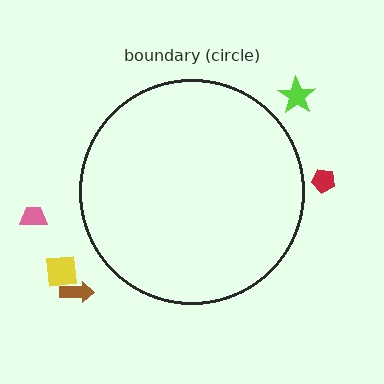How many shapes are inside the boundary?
0 inside, 5 outside.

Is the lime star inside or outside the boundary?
Outside.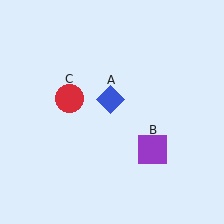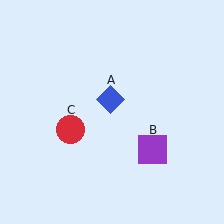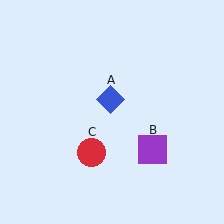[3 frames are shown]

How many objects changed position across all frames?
1 object changed position: red circle (object C).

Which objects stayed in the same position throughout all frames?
Blue diamond (object A) and purple square (object B) remained stationary.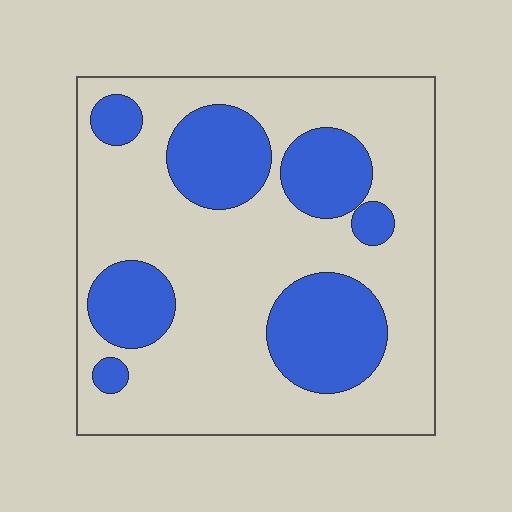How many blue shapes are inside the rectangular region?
7.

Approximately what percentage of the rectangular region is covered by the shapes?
Approximately 30%.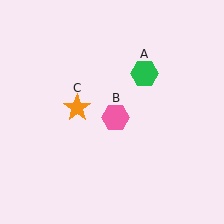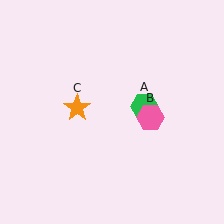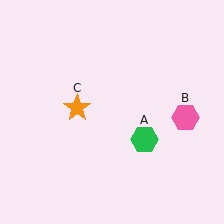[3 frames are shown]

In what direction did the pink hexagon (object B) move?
The pink hexagon (object B) moved right.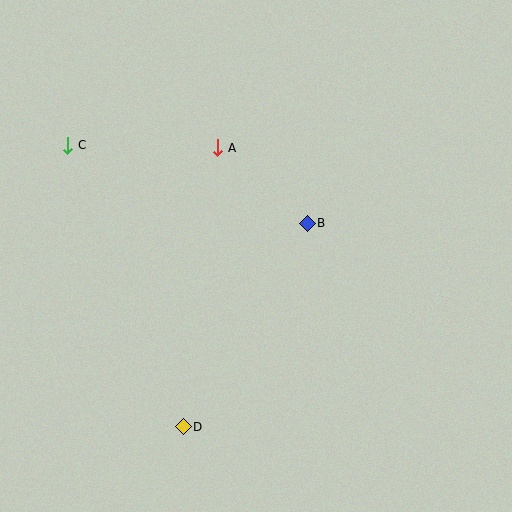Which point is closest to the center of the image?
Point B at (307, 223) is closest to the center.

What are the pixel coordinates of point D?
Point D is at (183, 427).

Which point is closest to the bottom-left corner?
Point D is closest to the bottom-left corner.